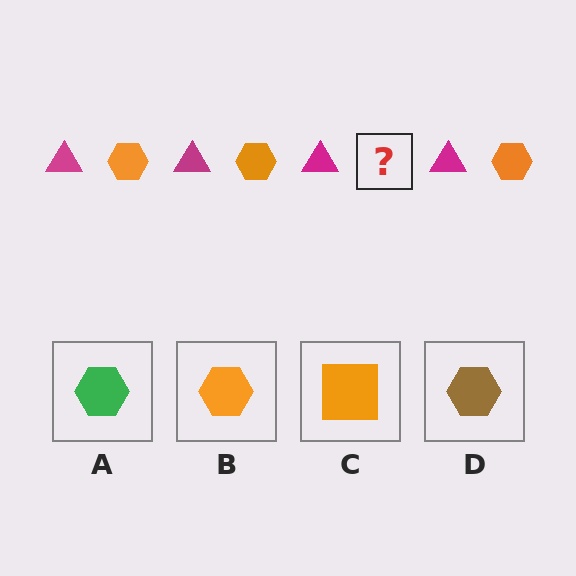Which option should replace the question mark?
Option B.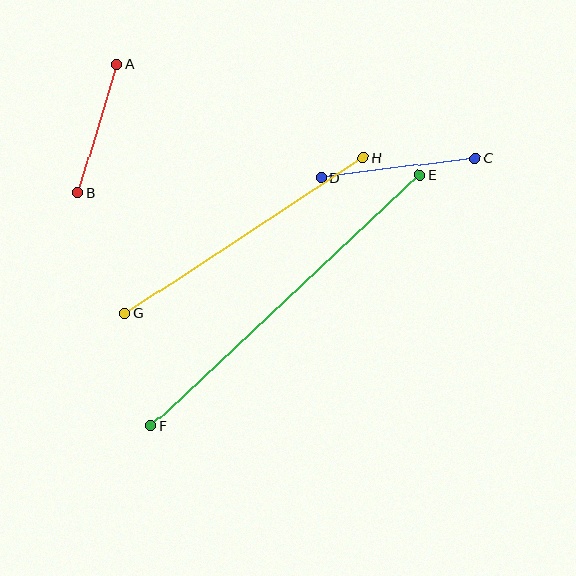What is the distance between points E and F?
The distance is approximately 368 pixels.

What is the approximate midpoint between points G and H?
The midpoint is at approximately (244, 236) pixels.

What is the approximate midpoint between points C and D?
The midpoint is at approximately (398, 168) pixels.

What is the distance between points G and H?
The distance is approximately 284 pixels.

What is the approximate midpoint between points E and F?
The midpoint is at approximately (286, 300) pixels.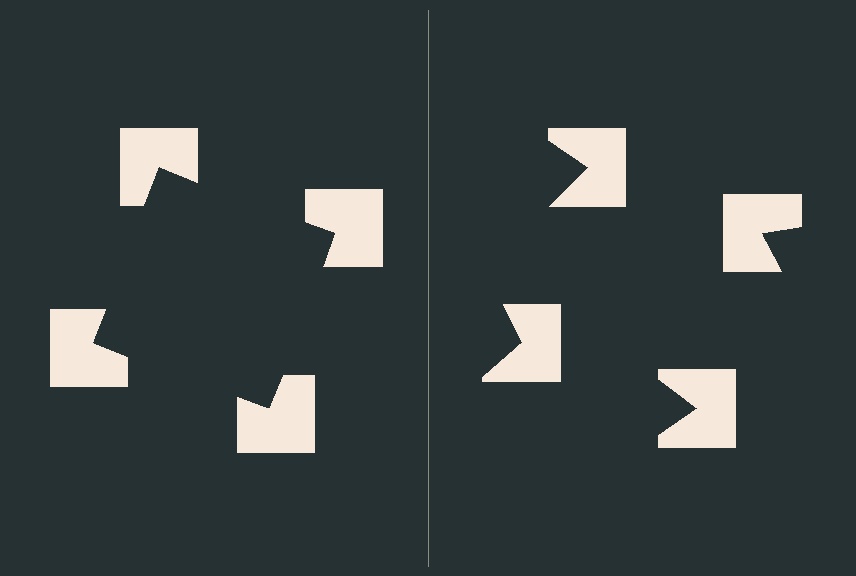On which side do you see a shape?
An illusory square appears on the left side. On the right side the wedge cuts are rotated, so no coherent shape forms.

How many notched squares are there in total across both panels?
8 — 4 on each side.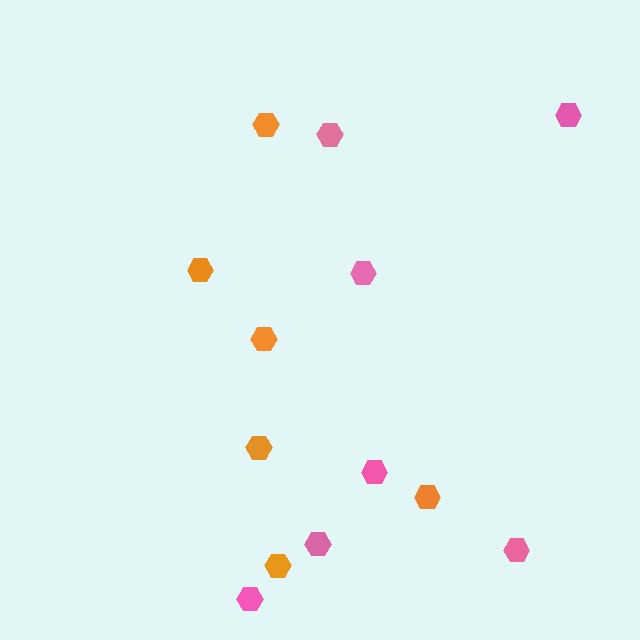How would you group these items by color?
There are 2 groups: one group of orange hexagons (6) and one group of pink hexagons (7).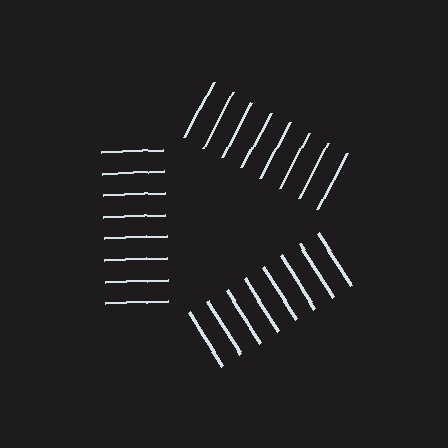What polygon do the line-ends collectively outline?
An illusory triangle — the line segments terminate on its edges but no continuous stroke is drawn.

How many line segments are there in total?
24 — 8 along each of the 3 edges.